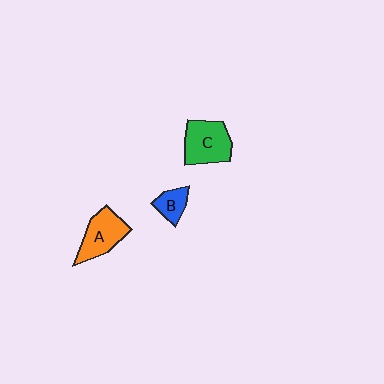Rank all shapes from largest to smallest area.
From largest to smallest: C (green), A (orange), B (blue).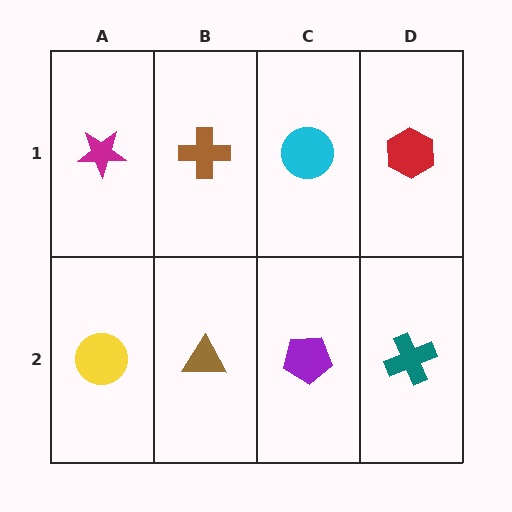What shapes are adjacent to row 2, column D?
A red hexagon (row 1, column D), a purple pentagon (row 2, column C).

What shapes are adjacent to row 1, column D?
A teal cross (row 2, column D), a cyan circle (row 1, column C).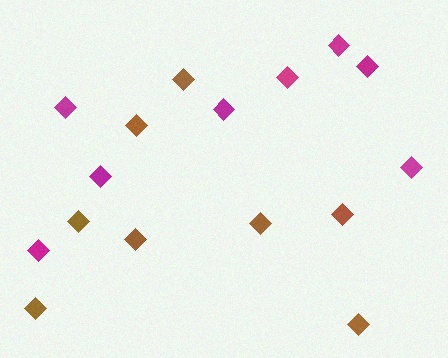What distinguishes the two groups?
There are 2 groups: one group of brown diamonds (8) and one group of magenta diamonds (8).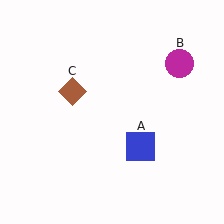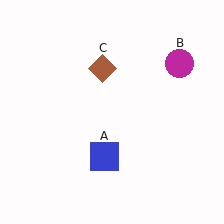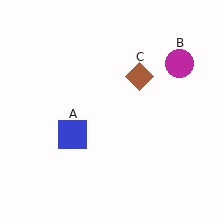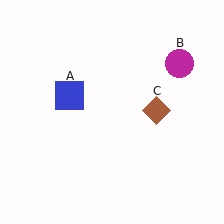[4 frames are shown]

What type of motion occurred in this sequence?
The blue square (object A), brown diamond (object C) rotated clockwise around the center of the scene.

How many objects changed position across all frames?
2 objects changed position: blue square (object A), brown diamond (object C).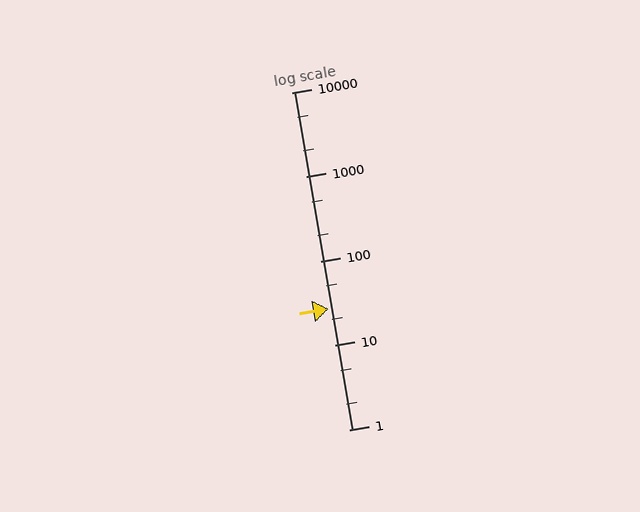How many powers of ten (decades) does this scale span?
The scale spans 4 decades, from 1 to 10000.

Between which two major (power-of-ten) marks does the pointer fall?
The pointer is between 10 and 100.